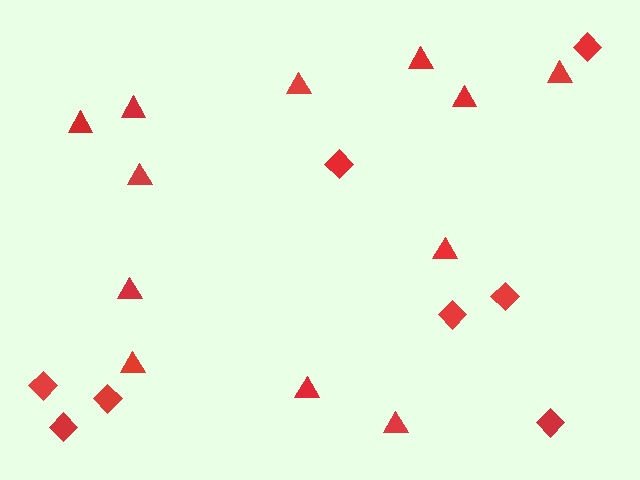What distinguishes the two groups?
There are 2 groups: one group of triangles (12) and one group of diamonds (8).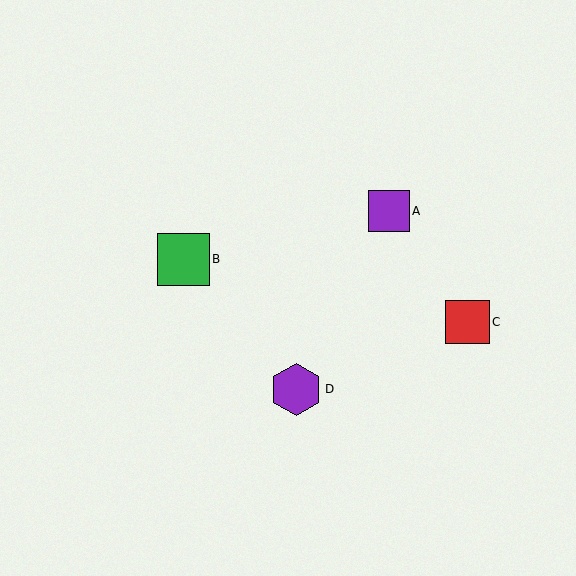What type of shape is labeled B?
Shape B is a green square.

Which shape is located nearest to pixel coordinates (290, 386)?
The purple hexagon (labeled D) at (296, 389) is nearest to that location.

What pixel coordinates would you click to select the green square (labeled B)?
Click at (183, 259) to select the green square B.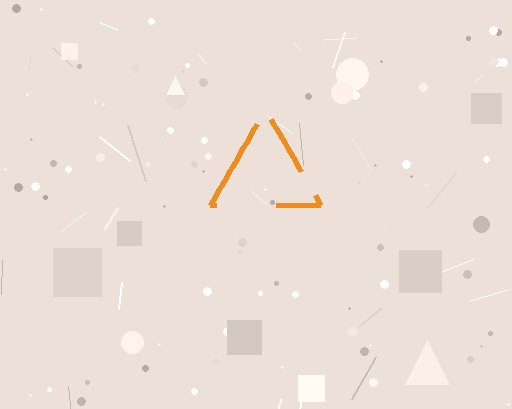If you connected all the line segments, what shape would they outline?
They would outline a triangle.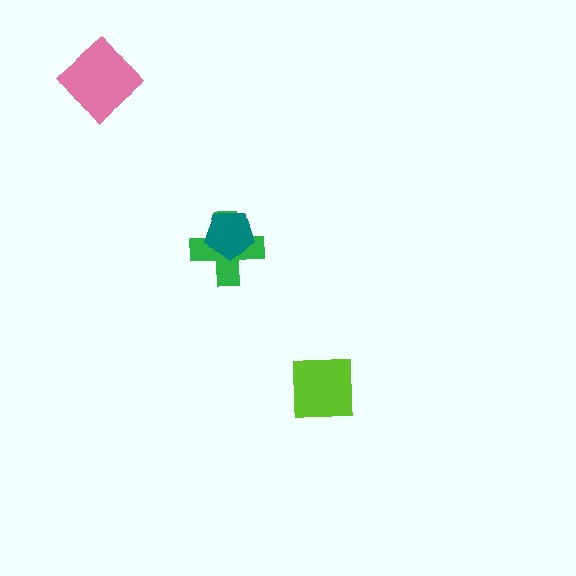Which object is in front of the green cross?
The teal pentagon is in front of the green cross.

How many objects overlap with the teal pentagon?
1 object overlaps with the teal pentagon.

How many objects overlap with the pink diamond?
0 objects overlap with the pink diamond.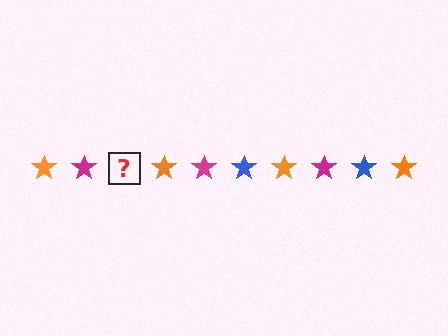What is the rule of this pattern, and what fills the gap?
The rule is that the pattern cycles through orange, magenta, blue stars. The gap should be filled with a blue star.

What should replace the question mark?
The question mark should be replaced with a blue star.